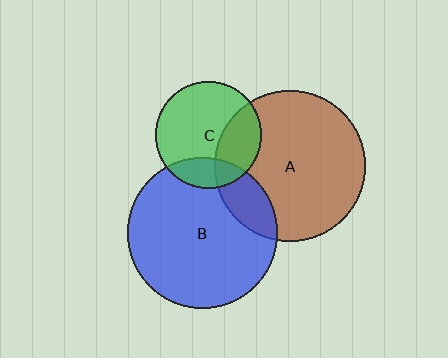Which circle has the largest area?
Circle A (brown).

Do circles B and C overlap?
Yes.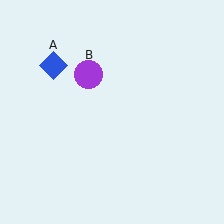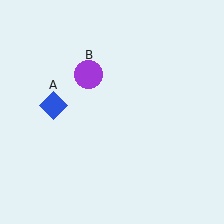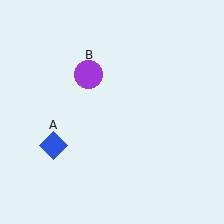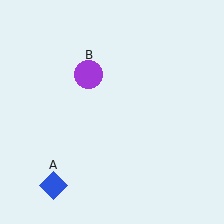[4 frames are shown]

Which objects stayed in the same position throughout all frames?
Purple circle (object B) remained stationary.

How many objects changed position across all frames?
1 object changed position: blue diamond (object A).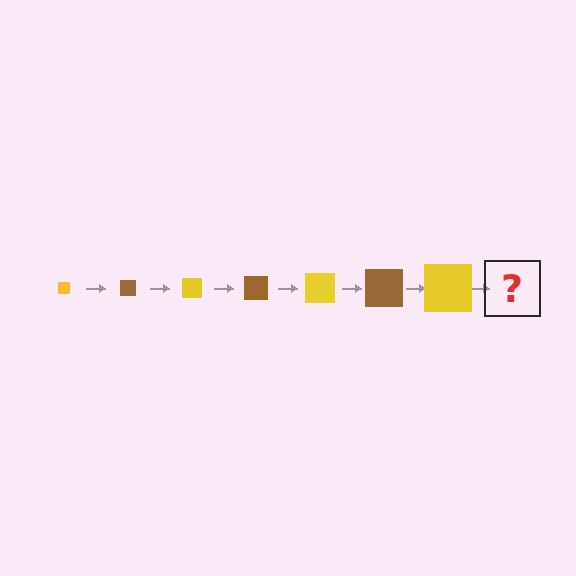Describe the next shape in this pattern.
It should be a brown square, larger than the previous one.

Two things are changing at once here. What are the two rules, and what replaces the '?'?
The two rules are that the square grows larger each step and the color cycles through yellow and brown. The '?' should be a brown square, larger than the previous one.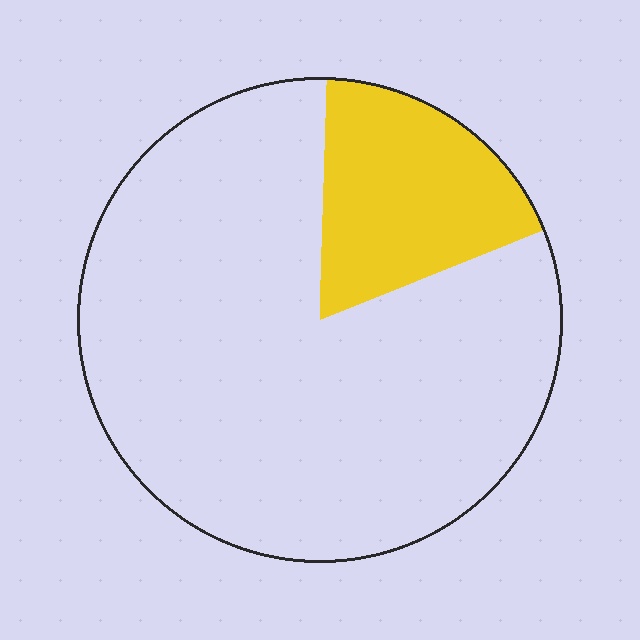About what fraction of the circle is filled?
About one fifth (1/5).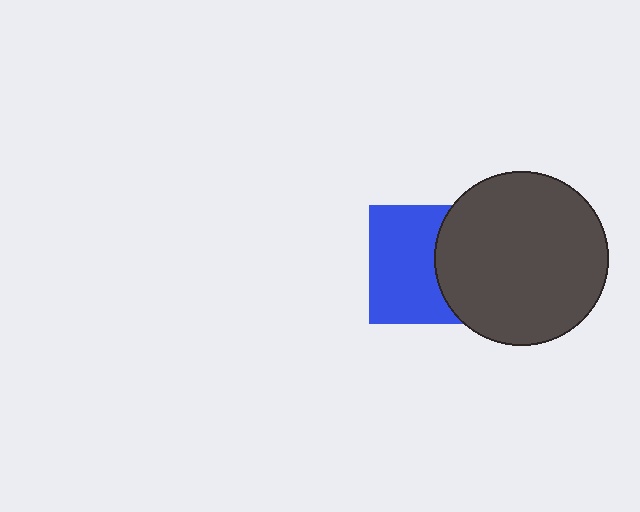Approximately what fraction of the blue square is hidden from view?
Roughly 39% of the blue square is hidden behind the dark gray circle.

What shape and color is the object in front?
The object in front is a dark gray circle.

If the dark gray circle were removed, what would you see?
You would see the complete blue square.